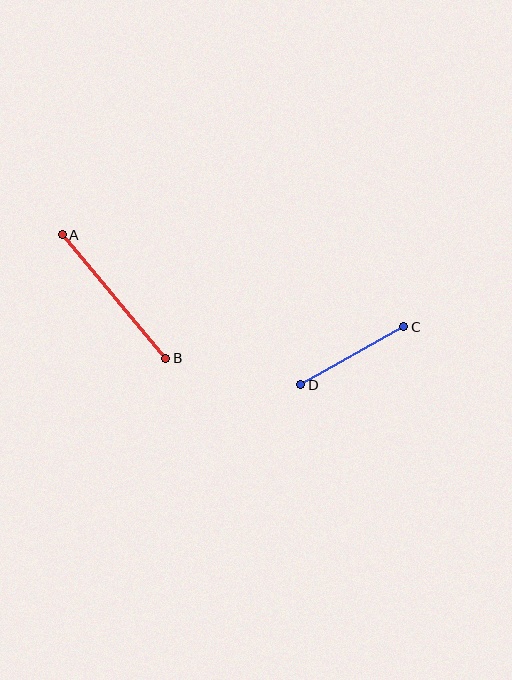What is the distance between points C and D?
The distance is approximately 118 pixels.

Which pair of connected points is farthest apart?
Points A and B are farthest apart.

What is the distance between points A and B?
The distance is approximately 161 pixels.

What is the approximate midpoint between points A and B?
The midpoint is at approximately (114, 296) pixels.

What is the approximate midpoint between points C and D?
The midpoint is at approximately (352, 356) pixels.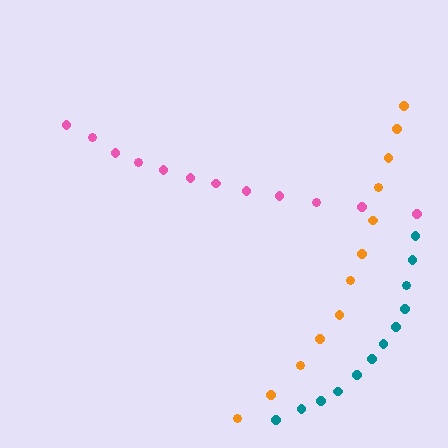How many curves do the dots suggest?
There are 3 distinct paths.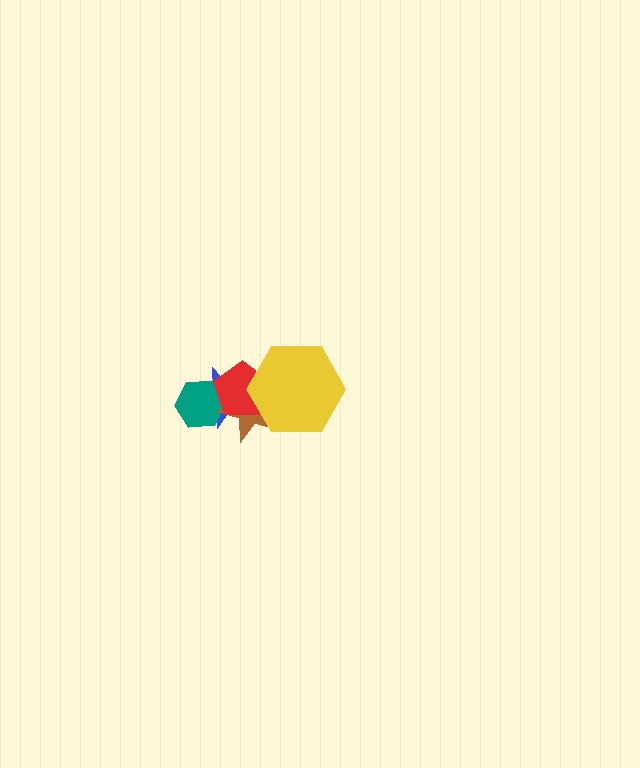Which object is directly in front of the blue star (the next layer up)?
The teal hexagon is directly in front of the blue star.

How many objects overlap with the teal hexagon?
3 objects overlap with the teal hexagon.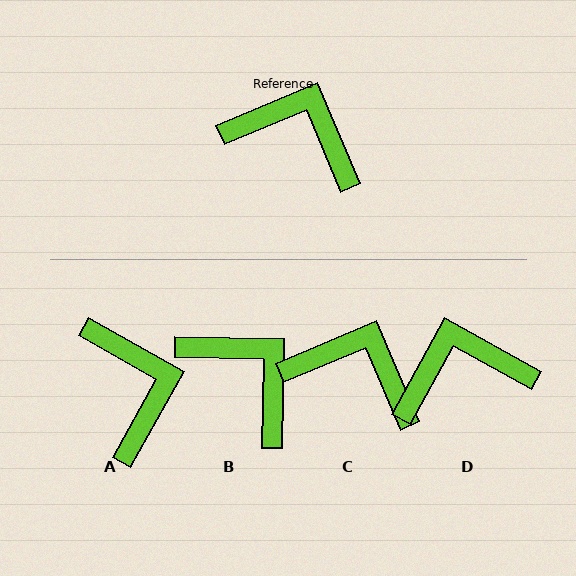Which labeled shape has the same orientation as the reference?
C.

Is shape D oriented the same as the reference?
No, it is off by about 38 degrees.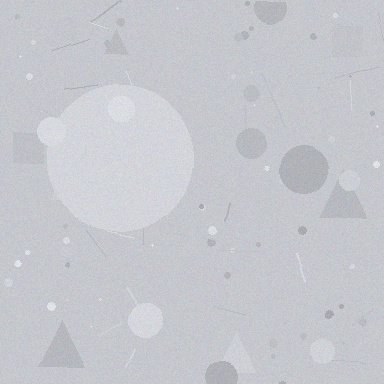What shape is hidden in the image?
A circle is hidden in the image.